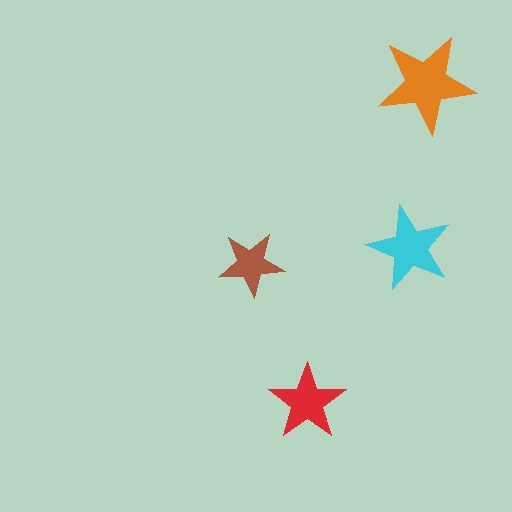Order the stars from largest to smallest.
the orange one, the cyan one, the red one, the brown one.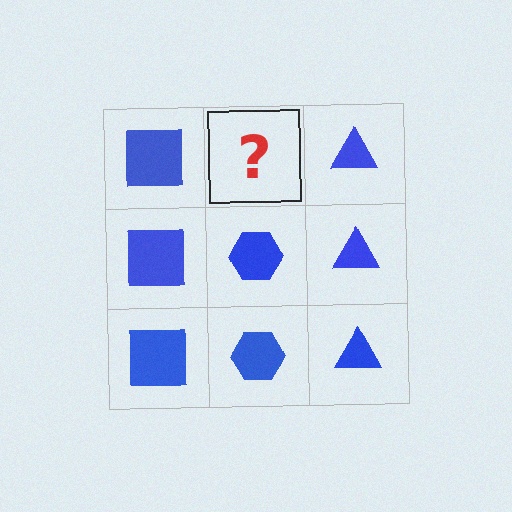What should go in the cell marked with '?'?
The missing cell should contain a blue hexagon.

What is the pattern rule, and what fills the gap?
The rule is that each column has a consistent shape. The gap should be filled with a blue hexagon.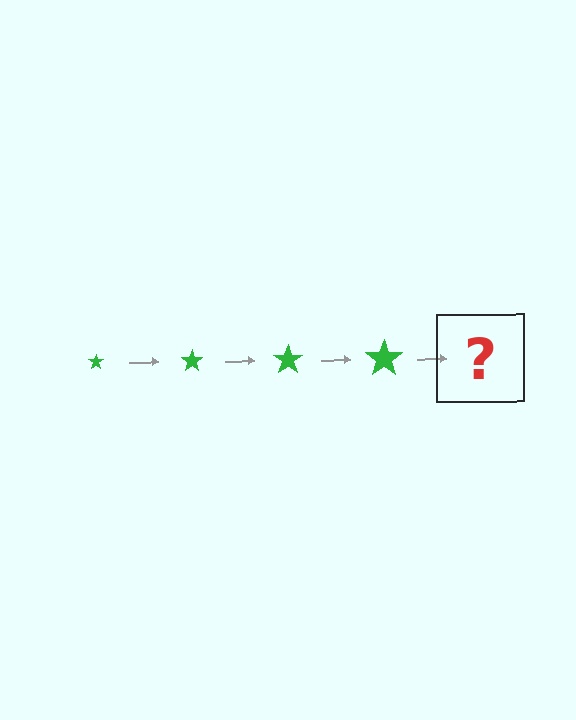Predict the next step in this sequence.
The next step is a green star, larger than the previous one.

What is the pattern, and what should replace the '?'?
The pattern is that the star gets progressively larger each step. The '?' should be a green star, larger than the previous one.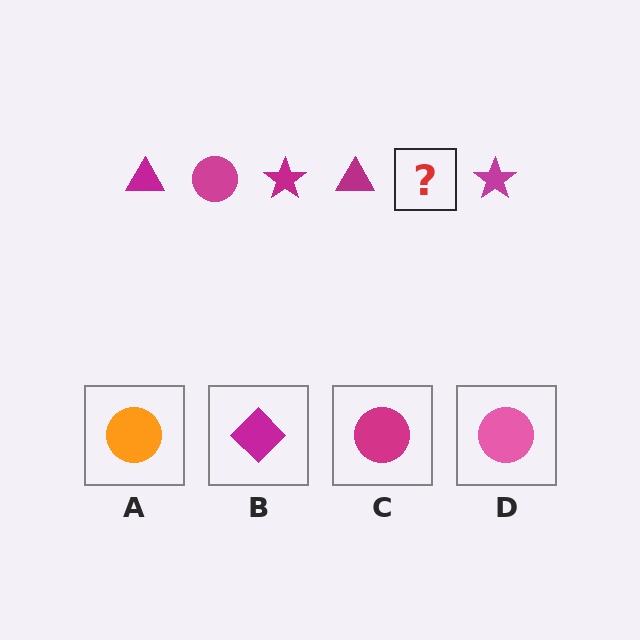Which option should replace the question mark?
Option C.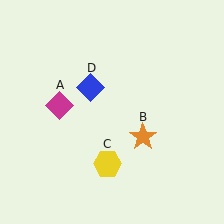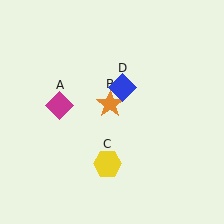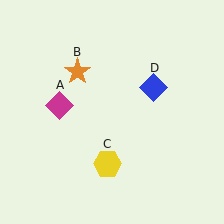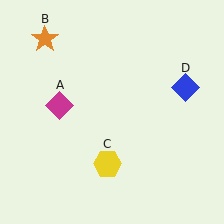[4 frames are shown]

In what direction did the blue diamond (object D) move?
The blue diamond (object D) moved right.